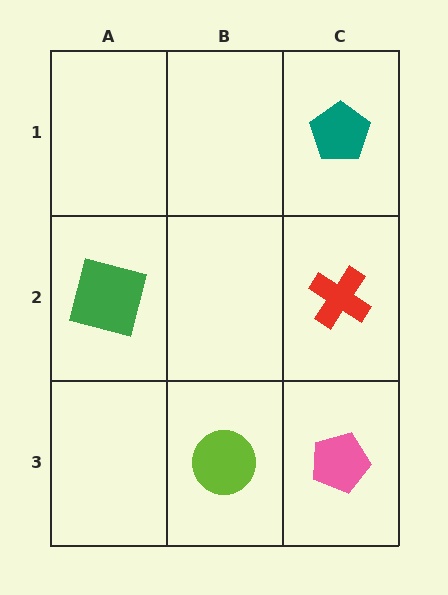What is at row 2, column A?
A green square.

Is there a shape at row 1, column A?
No, that cell is empty.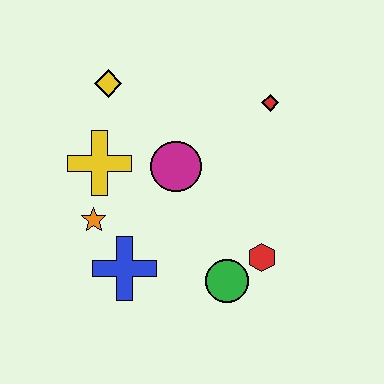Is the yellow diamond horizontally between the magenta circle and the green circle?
No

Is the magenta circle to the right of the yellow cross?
Yes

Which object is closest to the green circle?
The red hexagon is closest to the green circle.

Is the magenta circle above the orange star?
Yes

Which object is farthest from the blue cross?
The red diamond is farthest from the blue cross.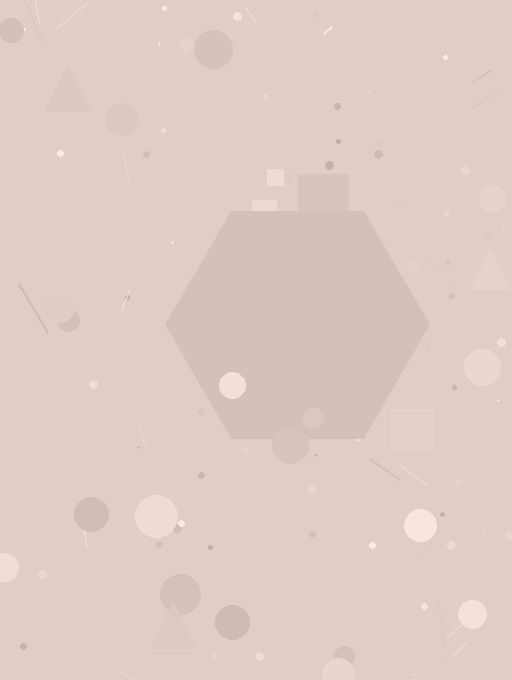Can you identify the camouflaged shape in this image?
The camouflaged shape is a hexagon.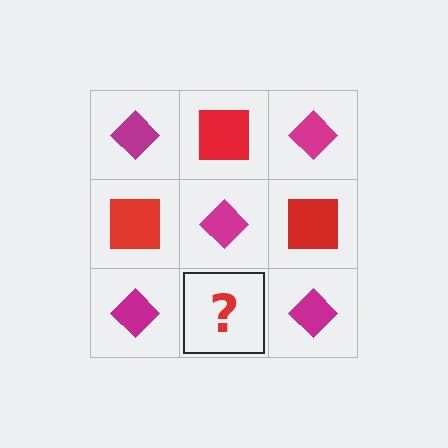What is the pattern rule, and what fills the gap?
The rule is that it alternates magenta diamond and red square in a checkerboard pattern. The gap should be filled with a red square.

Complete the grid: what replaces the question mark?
The question mark should be replaced with a red square.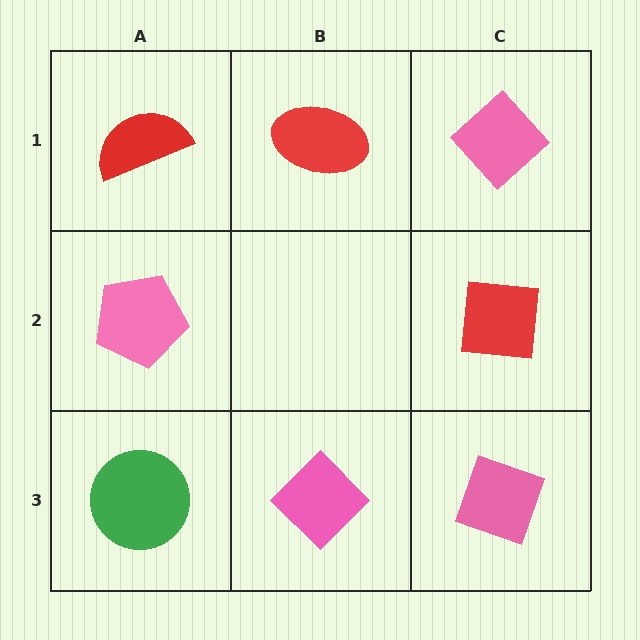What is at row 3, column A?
A green circle.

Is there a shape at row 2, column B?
No, that cell is empty.